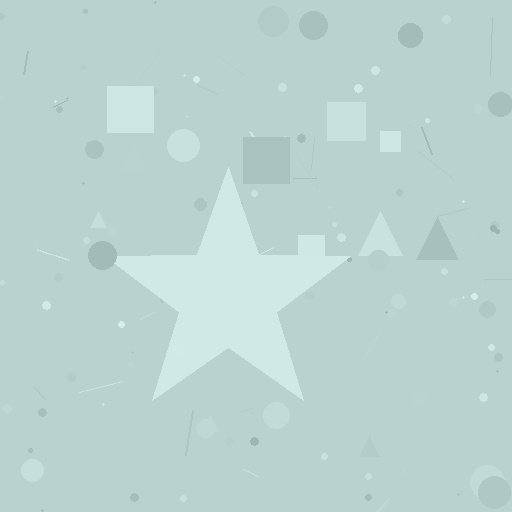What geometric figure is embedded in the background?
A star is embedded in the background.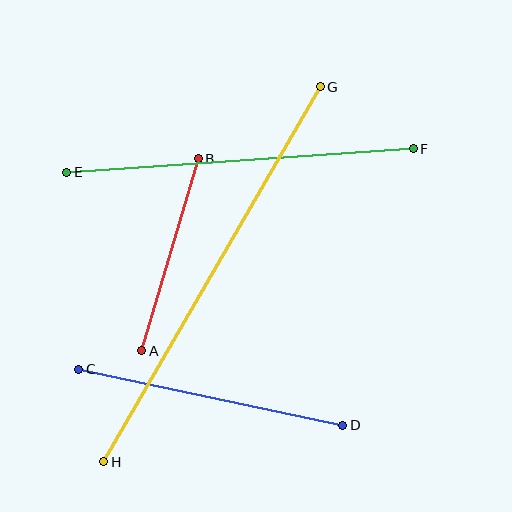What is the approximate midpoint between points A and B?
The midpoint is at approximately (170, 255) pixels.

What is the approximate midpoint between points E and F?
The midpoint is at approximately (240, 160) pixels.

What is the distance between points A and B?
The distance is approximately 200 pixels.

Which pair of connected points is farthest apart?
Points G and H are farthest apart.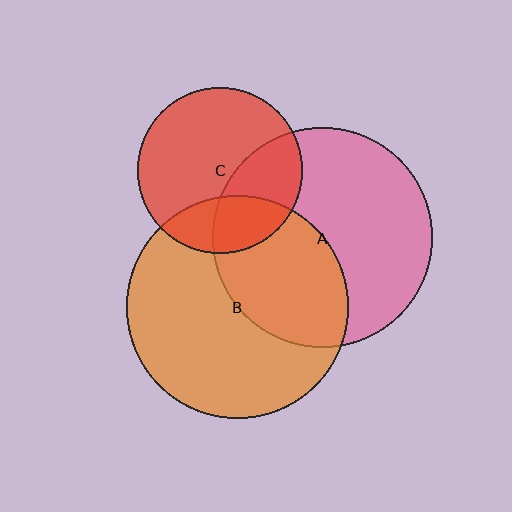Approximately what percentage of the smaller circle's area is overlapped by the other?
Approximately 25%.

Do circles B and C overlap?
Yes.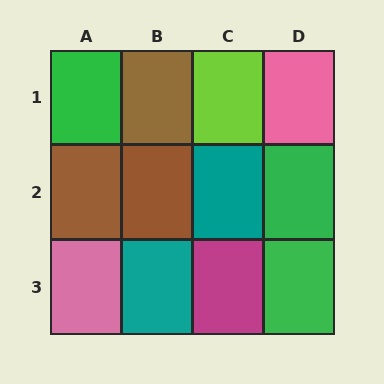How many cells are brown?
3 cells are brown.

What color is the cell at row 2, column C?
Teal.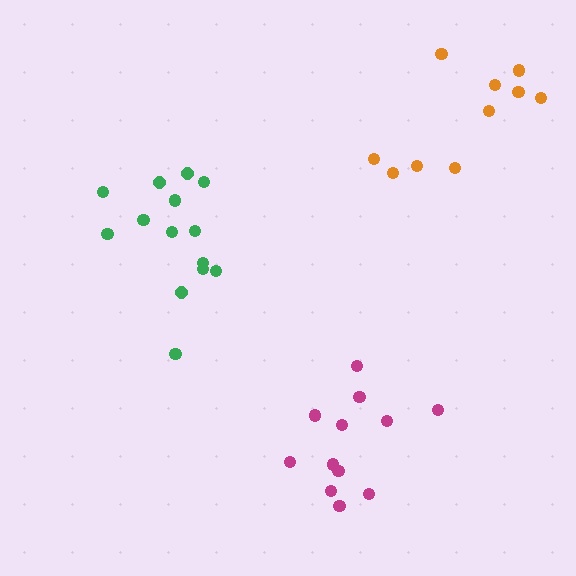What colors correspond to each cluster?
The clusters are colored: green, magenta, orange.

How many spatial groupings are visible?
There are 3 spatial groupings.